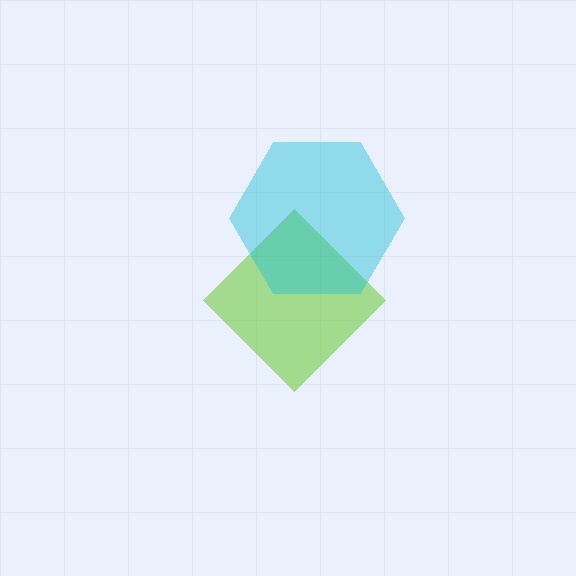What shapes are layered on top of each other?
The layered shapes are: a lime diamond, a cyan hexagon.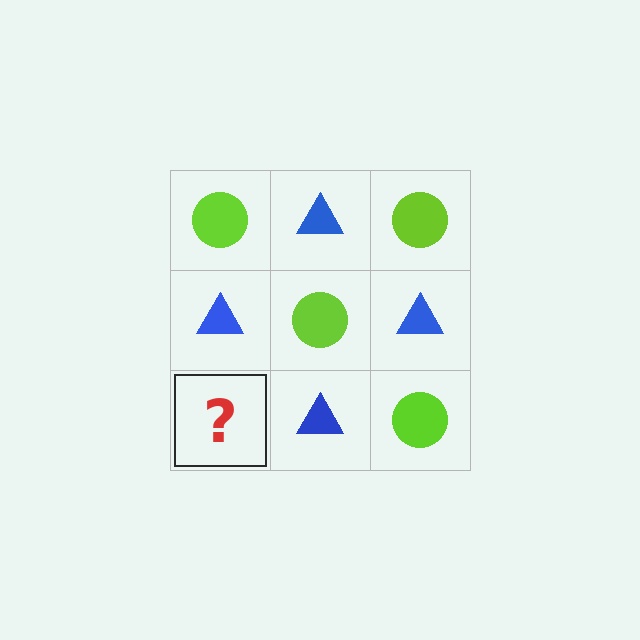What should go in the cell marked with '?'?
The missing cell should contain a lime circle.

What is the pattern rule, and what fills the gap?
The rule is that it alternates lime circle and blue triangle in a checkerboard pattern. The gap should be filled with a lime circle.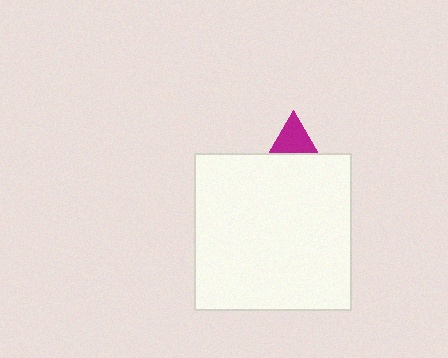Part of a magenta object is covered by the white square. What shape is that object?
It is a triangle.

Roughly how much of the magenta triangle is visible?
A small part of it is visible (roughly 32%).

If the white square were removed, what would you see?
You would see the complete magenta triangle.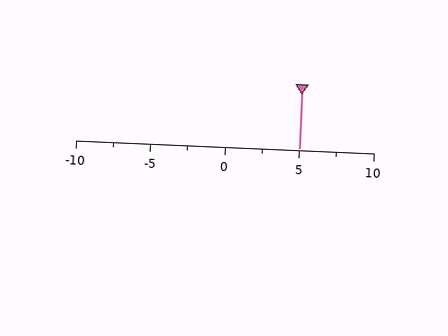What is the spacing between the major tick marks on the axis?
The major ticks are spaced 5 apart.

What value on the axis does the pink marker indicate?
The marker indicates approximately 5.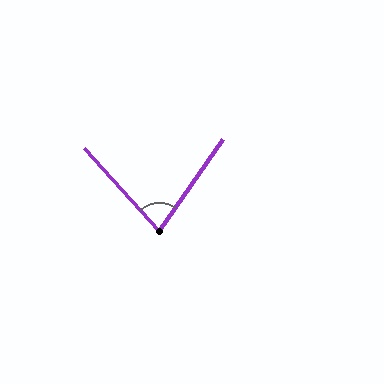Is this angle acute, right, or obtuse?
It is acute.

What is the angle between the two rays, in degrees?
Approximately 77 degrees.